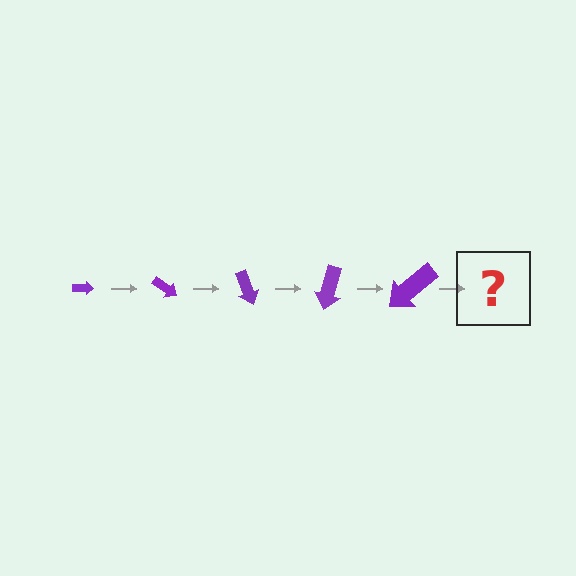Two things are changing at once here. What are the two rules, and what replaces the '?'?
The two rules are that the arrow grows larger each step and it rotates 35 degrees each step. The '?' should be an arrow, larger than the previous one and rotated 175 degrees from the start.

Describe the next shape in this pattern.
It should be an arrow, larger than the previous one and rotated 175 degrees from the start.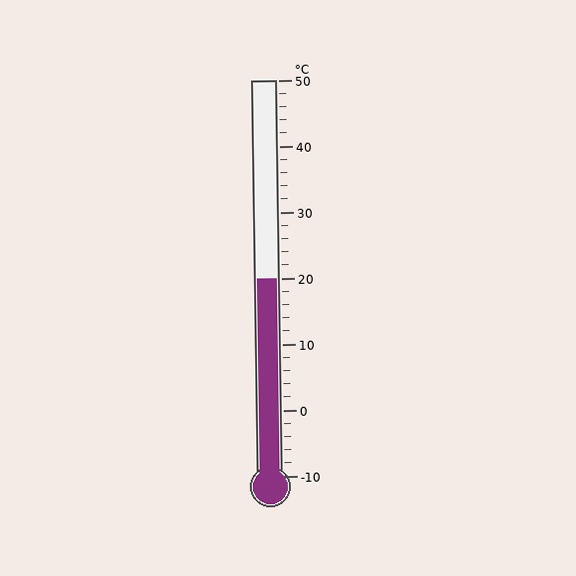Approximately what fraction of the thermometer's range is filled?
The thermometer is filled to approximately 50% of its range.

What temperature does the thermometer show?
The thermometer shows approximately 20°C.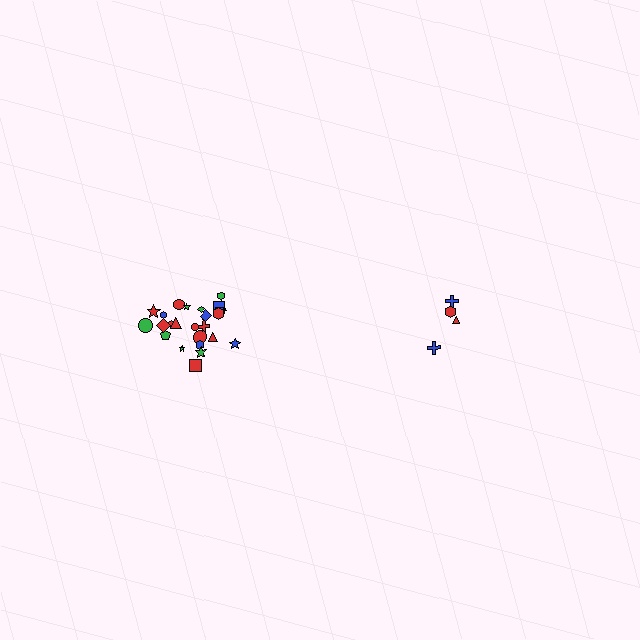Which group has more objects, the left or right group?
The left group.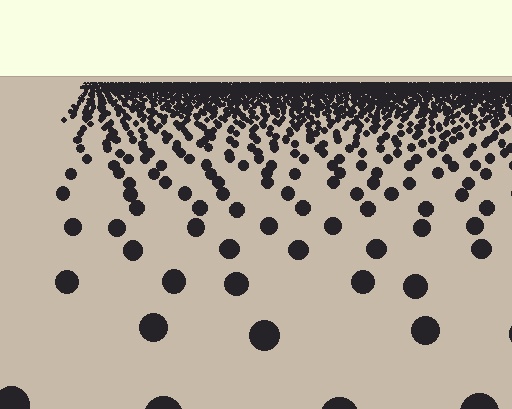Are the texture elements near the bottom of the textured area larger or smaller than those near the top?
Larger. Near the bottom, elements are closer to the viewer and appear at a bigger on-screen size.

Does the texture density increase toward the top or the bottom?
Density increases toward the top.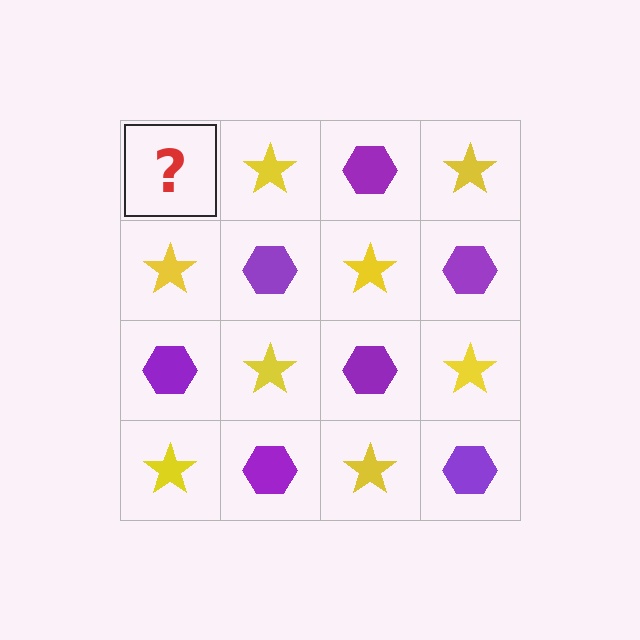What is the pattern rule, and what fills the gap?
The rule is that it alternates purple hexagon and yellow star in a checkerboard pattern. The gap should be filled with a purple hexagon.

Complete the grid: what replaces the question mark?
The question mark should be replaced with a purple hexagon.